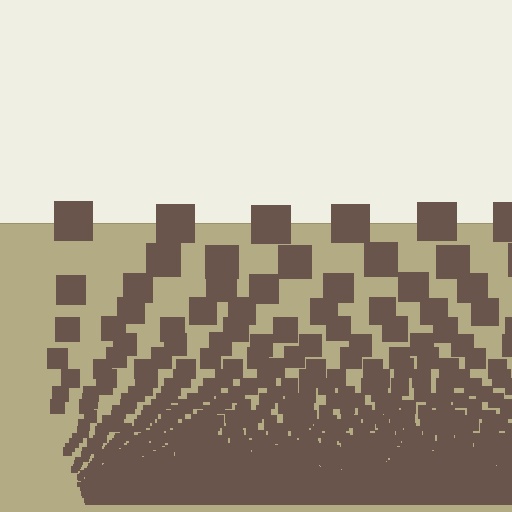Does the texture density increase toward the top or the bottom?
Density increases toward the bottom.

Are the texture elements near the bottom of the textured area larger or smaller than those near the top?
Smaller. The gradient is inverted — elements near the bottom are smaller and denser.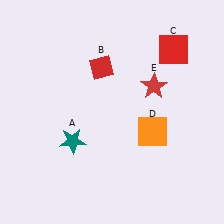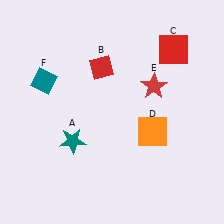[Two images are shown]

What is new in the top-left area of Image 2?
A teal diamond (F) was added in the top-left area of Image 2.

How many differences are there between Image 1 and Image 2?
There is 1 difference between the two images.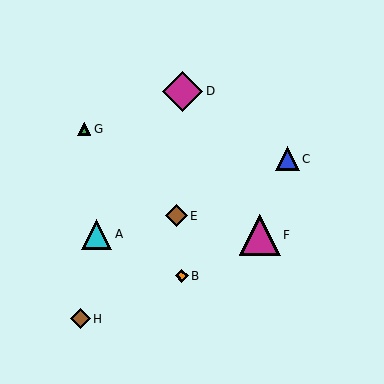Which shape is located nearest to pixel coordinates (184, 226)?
The brown diamond (labeled E) at (176, 216) is nearest to that location.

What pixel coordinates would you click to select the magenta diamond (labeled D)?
Click at (182, 91) to select the magenta diamond D.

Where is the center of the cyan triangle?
The center of the cyan triangle is at (97, 234).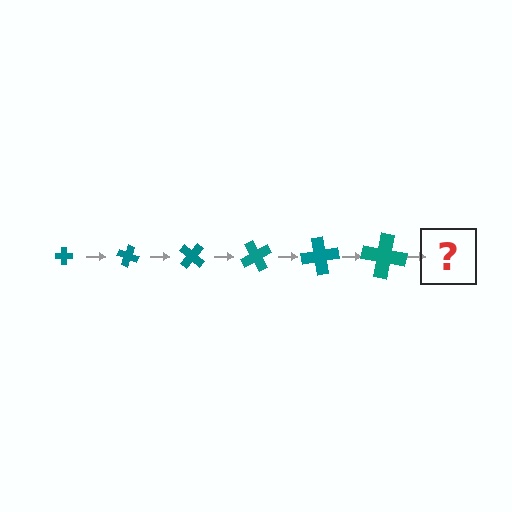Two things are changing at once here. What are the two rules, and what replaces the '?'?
The two rules are that the cross grows larger each step and it rotates 20 degrees each step. The '?' should be a cross, larger than the previous one and rotated 120 degrees from the start.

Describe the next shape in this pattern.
It should be a cross, larger than the previous one and rotated 120 degrees from the start.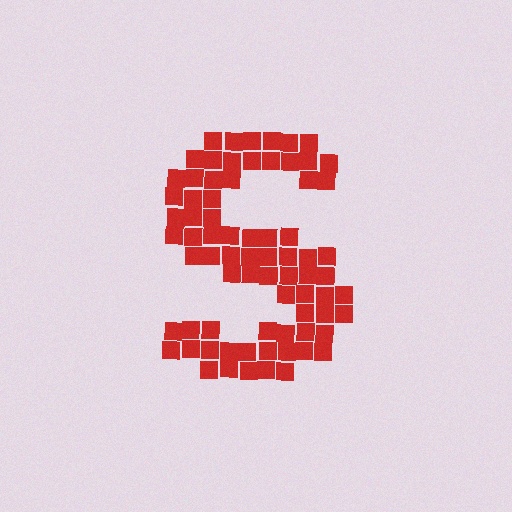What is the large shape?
The large shape is the letter S.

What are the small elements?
The small elements are squares.